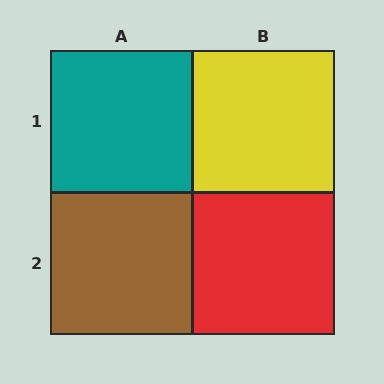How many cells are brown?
1 cell is brown.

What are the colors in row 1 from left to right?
Teal, yellow.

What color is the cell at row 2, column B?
Red.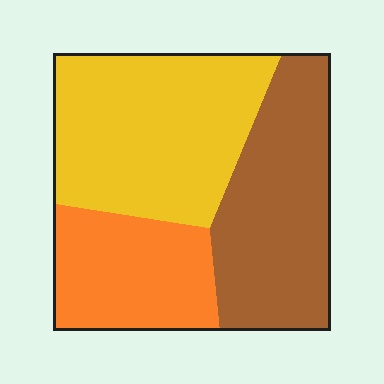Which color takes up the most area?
Yellow, at roughly 40%.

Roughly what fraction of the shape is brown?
Brown covers around 35% of the shape.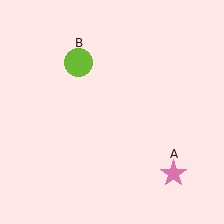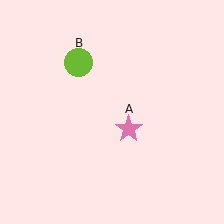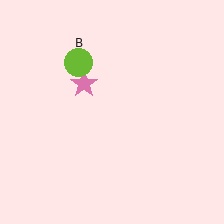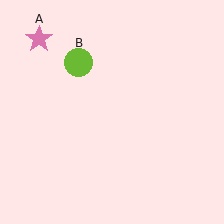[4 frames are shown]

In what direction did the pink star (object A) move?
The pink star (object A) moved up and to the left.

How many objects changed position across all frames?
1 object changed position: pink star (object A).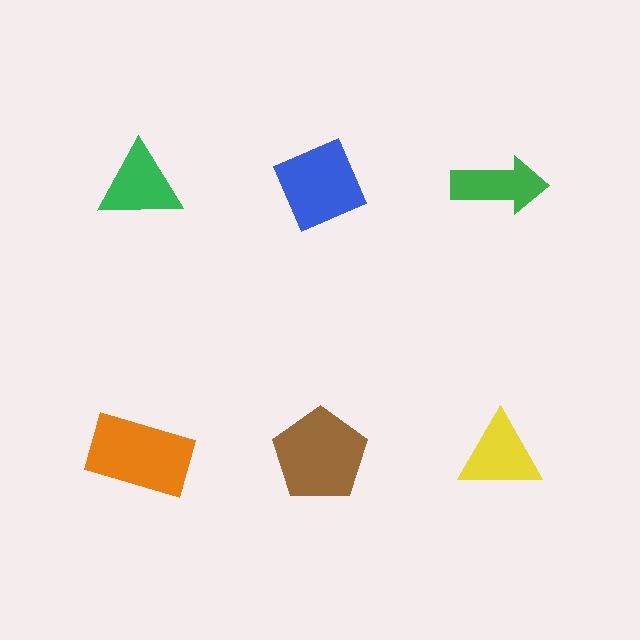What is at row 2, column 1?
An orange rectangle.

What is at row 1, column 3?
A green arrow.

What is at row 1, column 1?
A green triangle.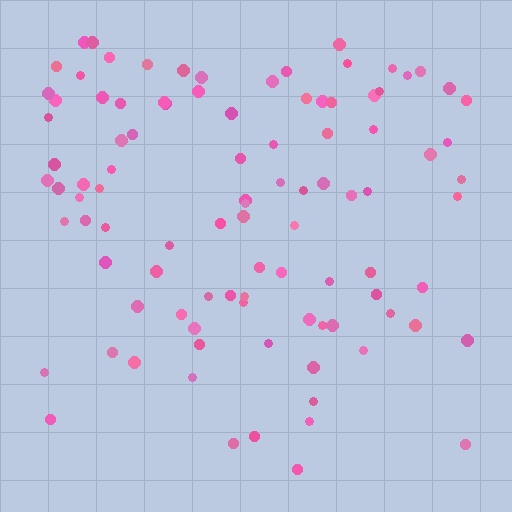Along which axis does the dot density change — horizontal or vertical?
Vertical.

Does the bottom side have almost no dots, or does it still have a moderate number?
Still a moderate number, just noticeably fewer than the top.